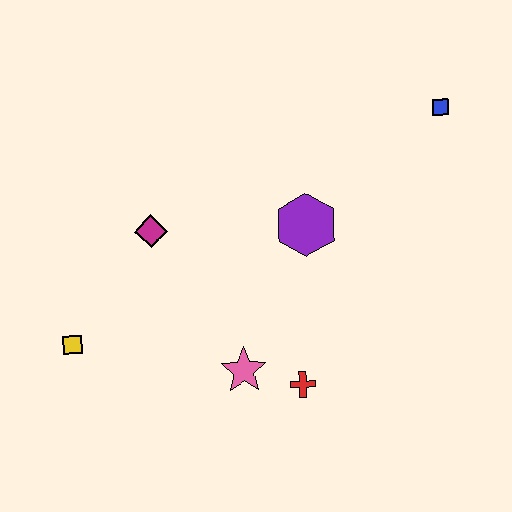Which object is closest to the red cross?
The pink star is closest to the red cross.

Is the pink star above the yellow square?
No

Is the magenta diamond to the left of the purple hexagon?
Yes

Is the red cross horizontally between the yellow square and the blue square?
Yes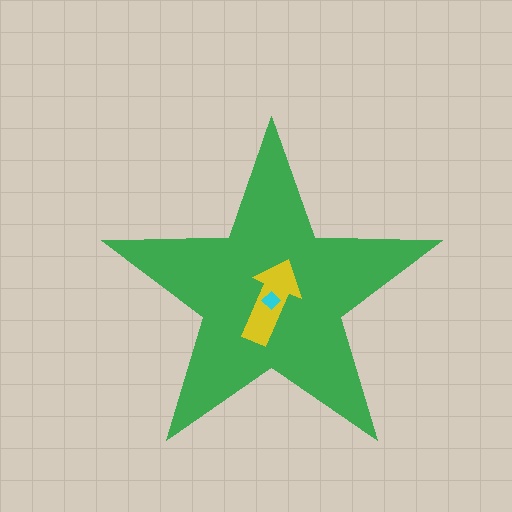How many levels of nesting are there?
3.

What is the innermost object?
The cyan diamond.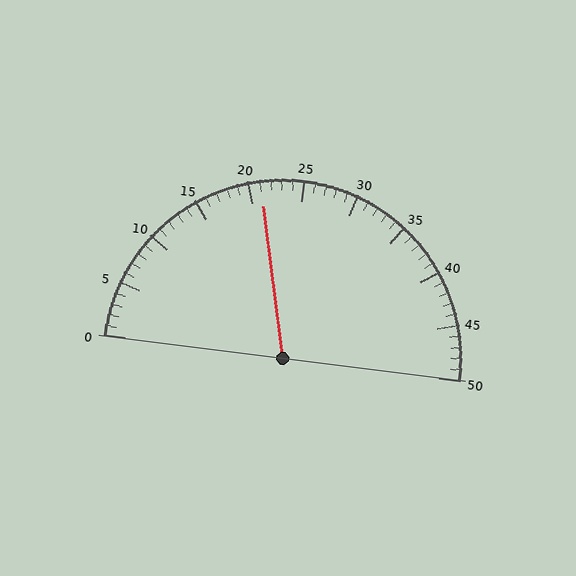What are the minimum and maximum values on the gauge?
The gauge ranges from 0 to 50.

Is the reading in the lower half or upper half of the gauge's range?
The reading is in the lower half of the range (0 to 50).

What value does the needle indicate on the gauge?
The needle indicates approximately 21.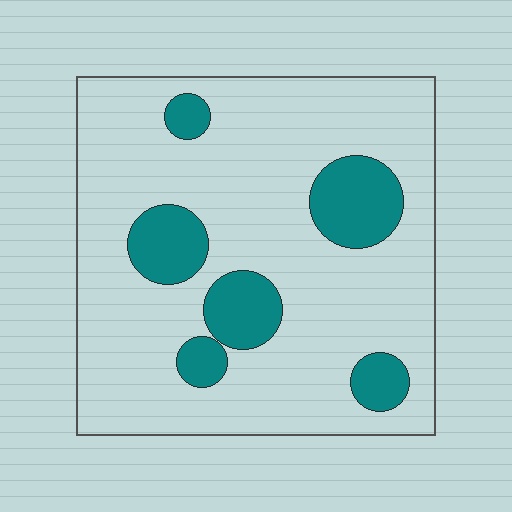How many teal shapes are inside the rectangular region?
6.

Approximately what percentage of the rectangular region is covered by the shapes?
Approximately 20%.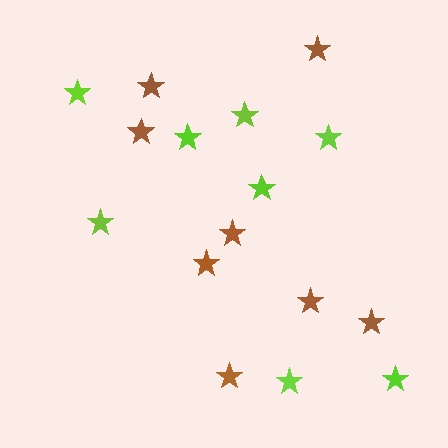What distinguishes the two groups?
There are 2 groups: one group of brown stars (8) and one group of lime stars (8).